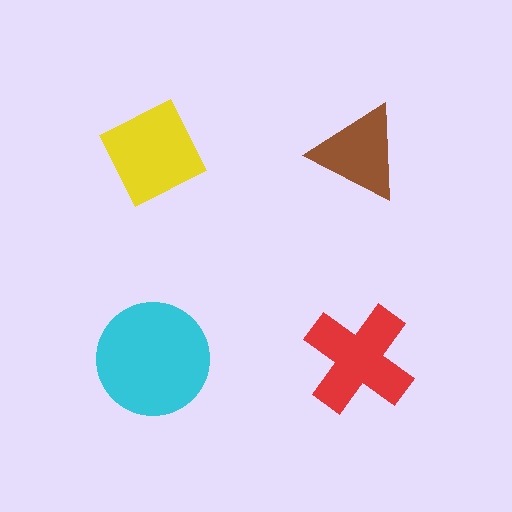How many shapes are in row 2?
2 shapes.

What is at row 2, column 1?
A cyan circle.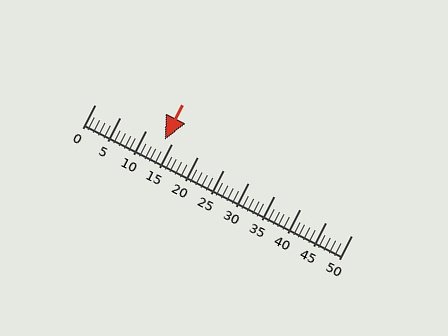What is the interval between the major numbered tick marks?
The major tick marks are spaced 5 units apart.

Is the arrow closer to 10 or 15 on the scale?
The arrow is closer to 15.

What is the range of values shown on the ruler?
The ruler shows values from 0 to 50.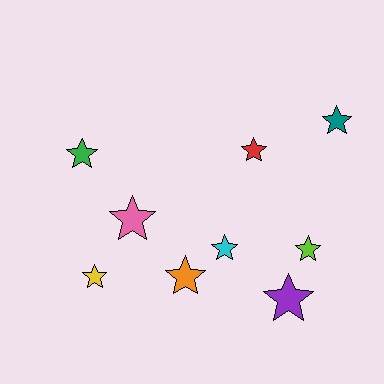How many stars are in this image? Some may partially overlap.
There are 9 stars.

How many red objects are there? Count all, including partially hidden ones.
There is 1 red object.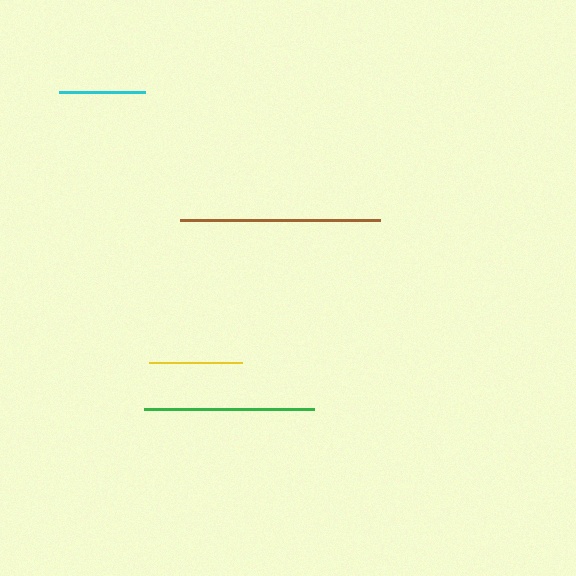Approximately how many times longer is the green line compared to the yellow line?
The green line is approximately 1.8 times the length of the yellow line.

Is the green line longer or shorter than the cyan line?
The green line is longer than the cyan line.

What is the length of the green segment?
The green segment is approximately 170 pixels long.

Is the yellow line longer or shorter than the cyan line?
The yellow line is longer than the cyan line.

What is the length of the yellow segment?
The yellow segment is approximately 93 pixels long.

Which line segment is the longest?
The brown line is the longest at approximately 200 pixels.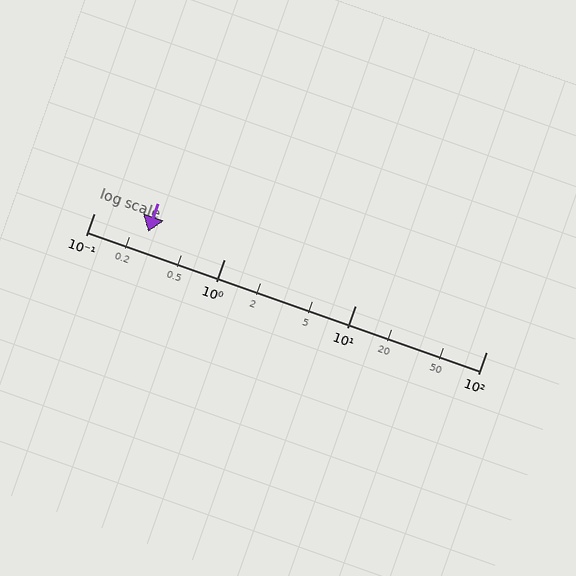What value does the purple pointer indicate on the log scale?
The pointer indicates approximately 0.26.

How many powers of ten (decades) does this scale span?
The scale spans 3 decades, from 0.1 to 100.